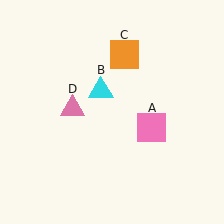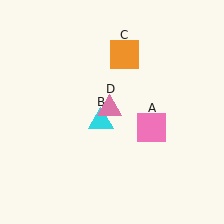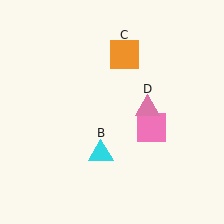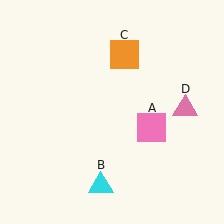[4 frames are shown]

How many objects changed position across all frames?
2 objects changed position: cyan triangle (object B), pink triangle (object D).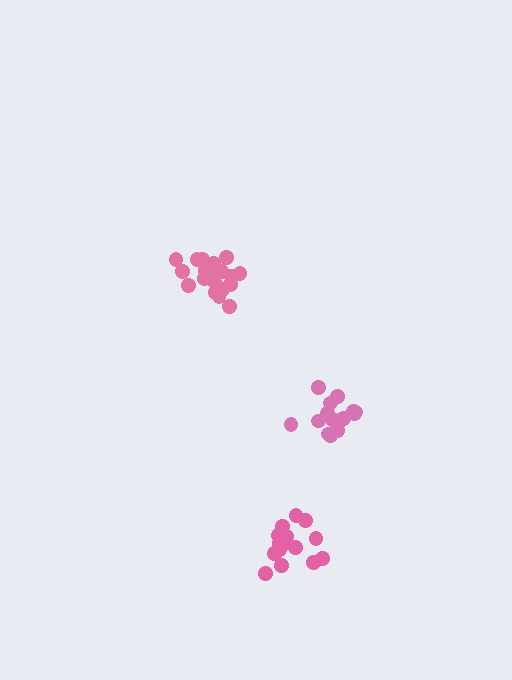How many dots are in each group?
Group 1: 17 dots, Group 2: 20 dots, Group 3: 15 dots (52 total).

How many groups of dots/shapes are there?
There are 3 groups.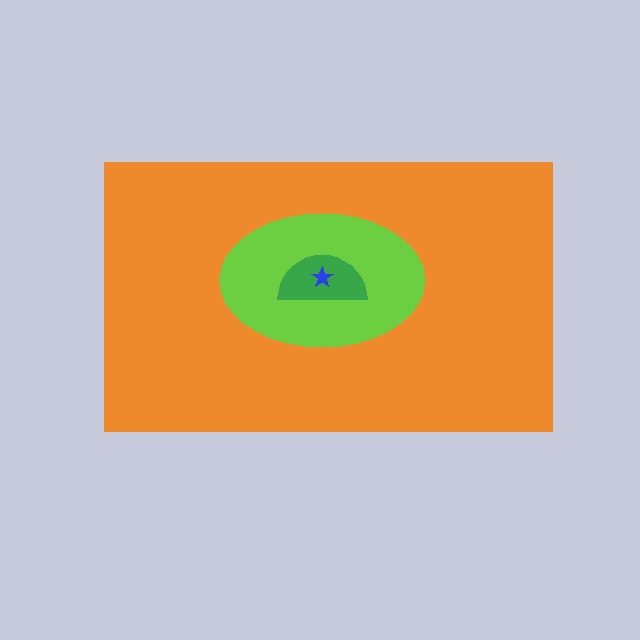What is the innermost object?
The blue star.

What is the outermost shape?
The orange rectangle.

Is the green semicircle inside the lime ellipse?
Yes.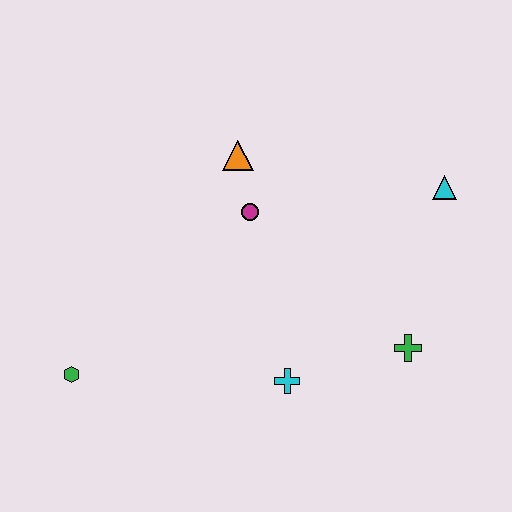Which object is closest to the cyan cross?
The green cross is closest to the cyan cross.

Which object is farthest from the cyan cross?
The cyan triangle is farthest from the cyan cross.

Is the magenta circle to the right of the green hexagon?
Yes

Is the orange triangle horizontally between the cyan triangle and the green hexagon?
Yes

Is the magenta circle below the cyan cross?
No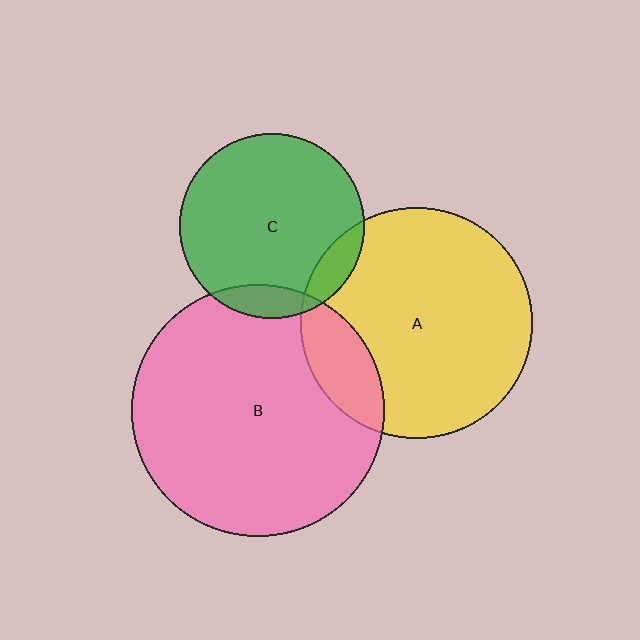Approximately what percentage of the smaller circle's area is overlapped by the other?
Approximately 10%.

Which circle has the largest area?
Circle B (pink).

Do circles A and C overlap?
Yes.